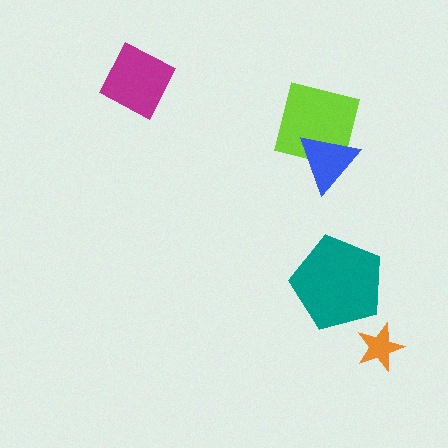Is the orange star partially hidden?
No, no other shape covers it.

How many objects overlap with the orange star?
0 objects overlap with the orange star.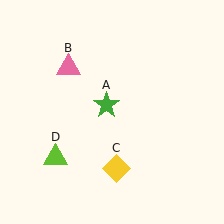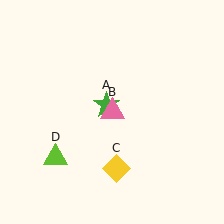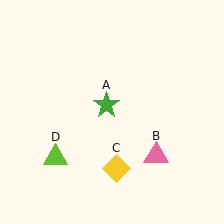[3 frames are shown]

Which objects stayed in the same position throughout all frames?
Green star (object A) and yellow diamond (object C) and lime triangle (object D) remained stationary.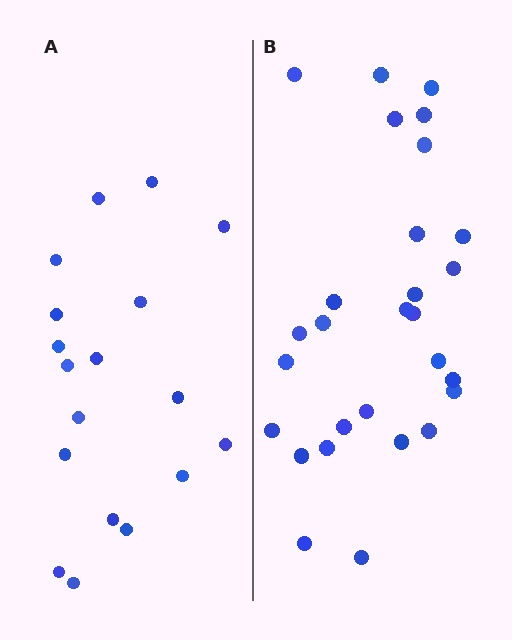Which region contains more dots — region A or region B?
Region B (the right region) has more dots.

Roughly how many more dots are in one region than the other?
Region B has roughly 10 or so more dots than region A.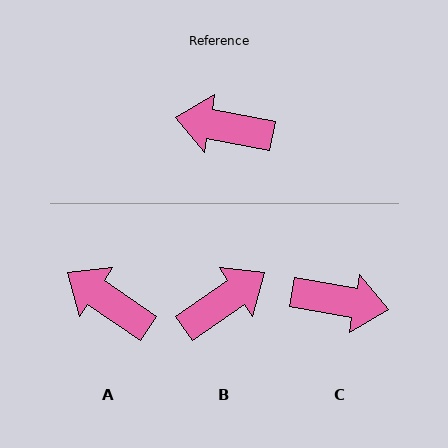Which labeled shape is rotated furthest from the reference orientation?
C, about 180 degrees away.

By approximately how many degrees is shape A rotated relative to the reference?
Approximately 24 degrees clockwise.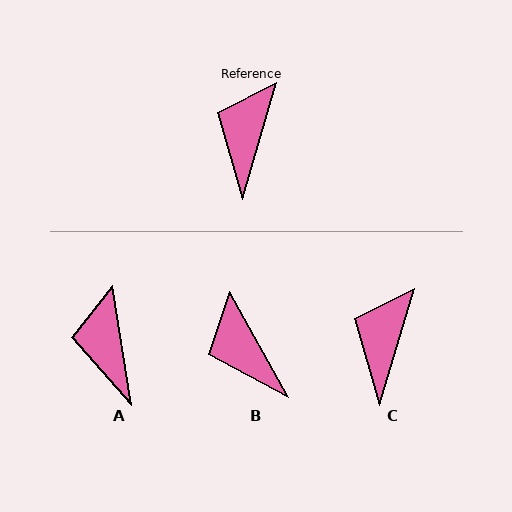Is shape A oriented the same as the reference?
No, it is off by about 25 degrees.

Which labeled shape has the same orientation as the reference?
C.